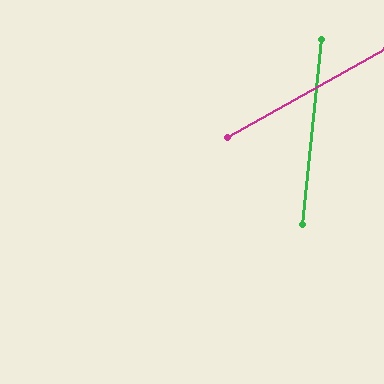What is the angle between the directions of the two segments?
Approximately 55 degrees.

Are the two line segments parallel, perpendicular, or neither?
Neither parallel nor perpendicular — they differ by about 55°.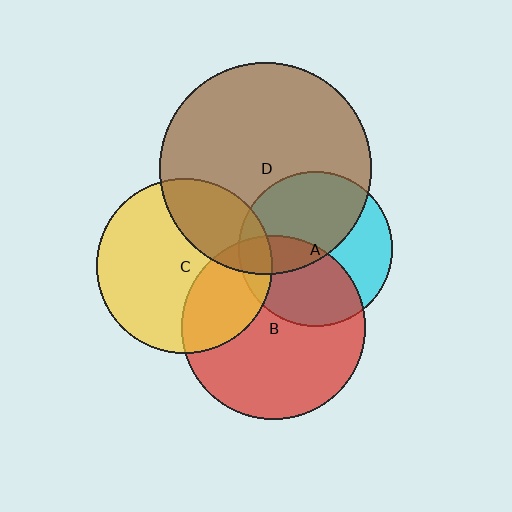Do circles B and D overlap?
Yes.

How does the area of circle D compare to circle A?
Approximately 1.9 times.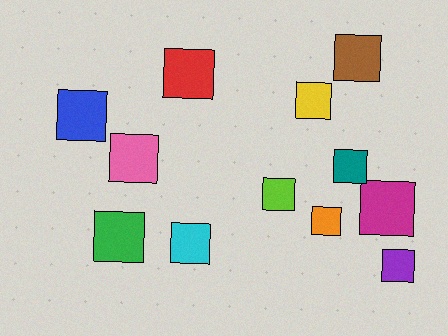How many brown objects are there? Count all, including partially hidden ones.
There is 1 brown object.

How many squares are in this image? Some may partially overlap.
There are 12 squares.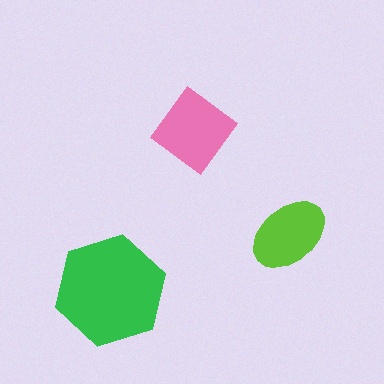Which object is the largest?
The green hexagon.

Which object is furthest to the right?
The lime ellipse is rightmost.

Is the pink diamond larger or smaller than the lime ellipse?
Larger.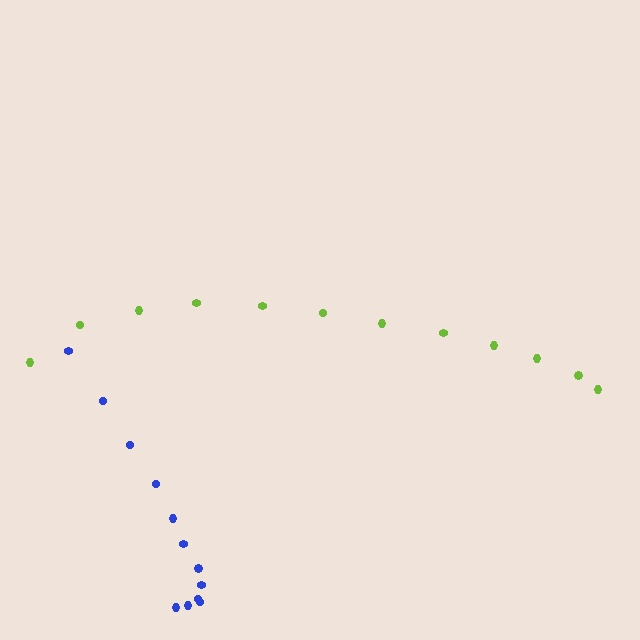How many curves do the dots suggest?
There are 2 distinct paths.